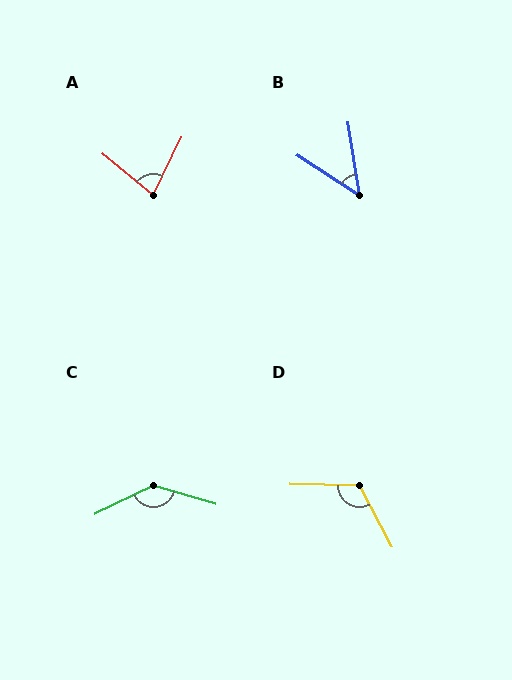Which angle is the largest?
C, at approximately 137 degrees.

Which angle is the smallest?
B, at approximately 48 degrees.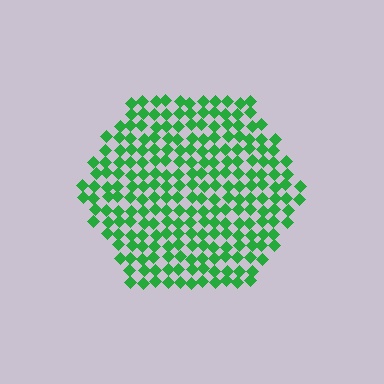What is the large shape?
The large shape is a hexagon.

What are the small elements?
The small elements are diamonds.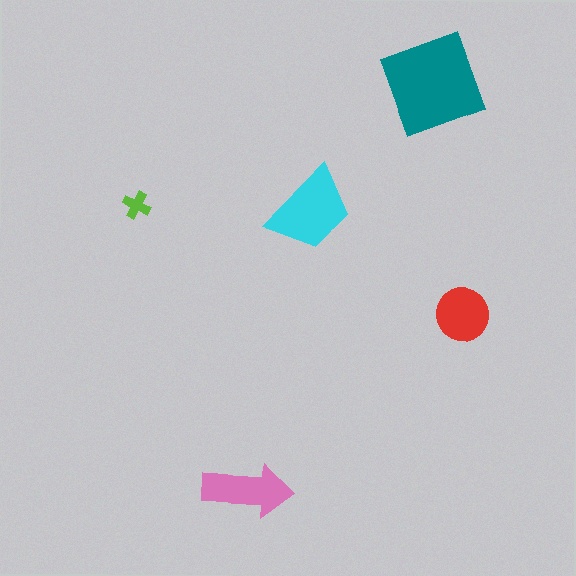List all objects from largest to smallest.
The teal square, the cyan trapezoid, the pink arrow, the red circle, the lime cross.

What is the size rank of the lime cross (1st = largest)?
5th.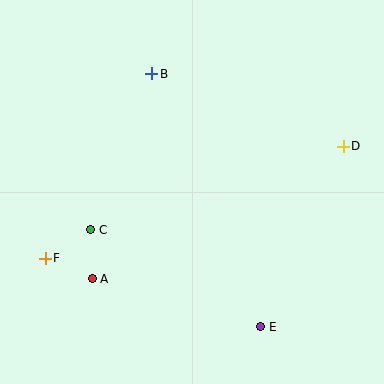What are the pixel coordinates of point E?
Point E is at (261, 327).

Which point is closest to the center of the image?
Point C at (91, 230) is closest to the center.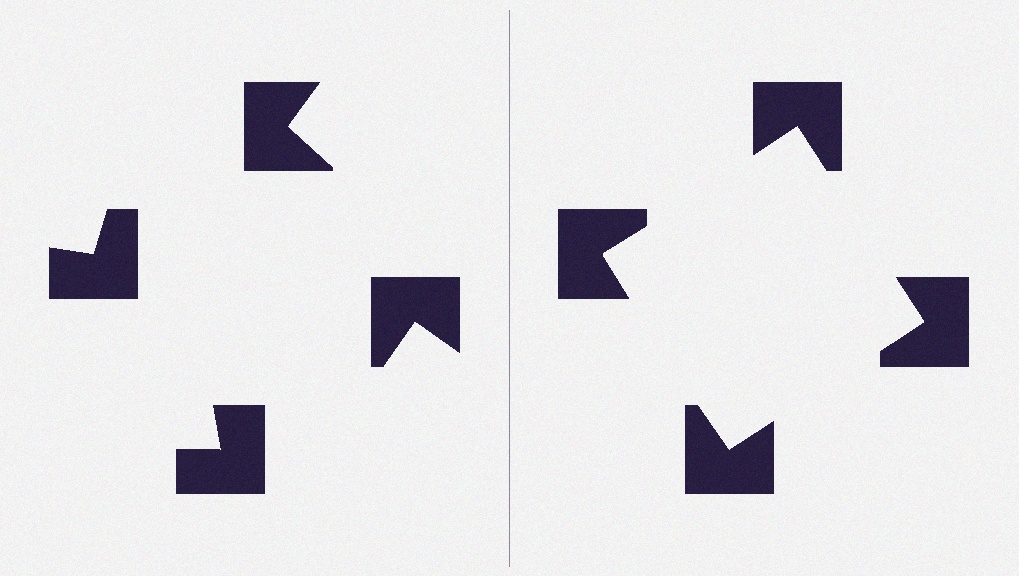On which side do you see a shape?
An illusory square appears on the right side. On the left side the wedge cuts are rotated, so no coherent shape forms.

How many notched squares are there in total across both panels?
8 — 4 on each side.